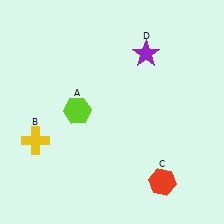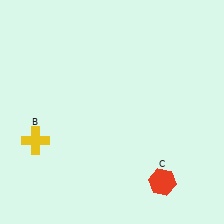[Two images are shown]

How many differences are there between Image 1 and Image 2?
There are 2 differences between the two images.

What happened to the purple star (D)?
The purple star (D) was removed in Image 2. It was in the top-right area of Image 1.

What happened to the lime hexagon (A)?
The lime hexagon (A) was removed in Image 2. It was in the top-left area of Image 1.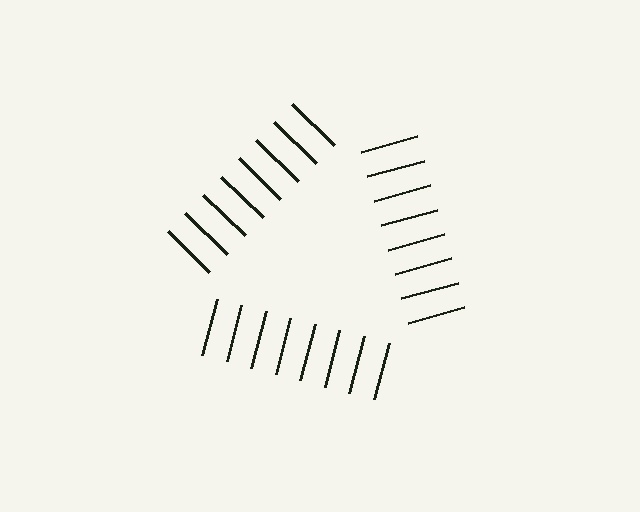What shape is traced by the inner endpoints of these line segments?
An illusory triangle — the line segments terminate on its edges but no continuous stroke is drawn.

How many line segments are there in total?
24 — 8 along each of the 3 edges.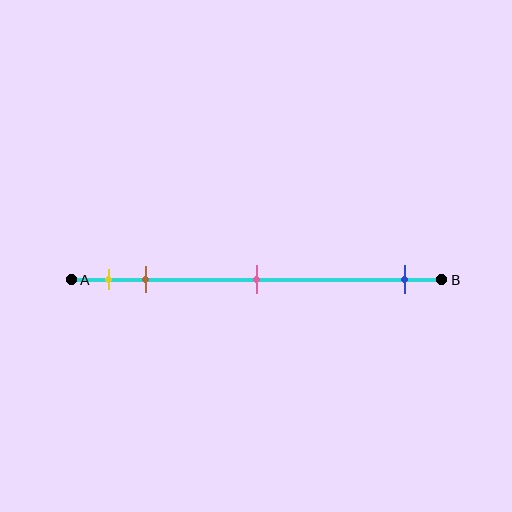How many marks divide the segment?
There are 4 marks dividing the segment.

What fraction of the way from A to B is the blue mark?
The blue mark is approximately 90% (0.9) of the way from A to B.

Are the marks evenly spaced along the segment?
No, the marks are not evenly spaced.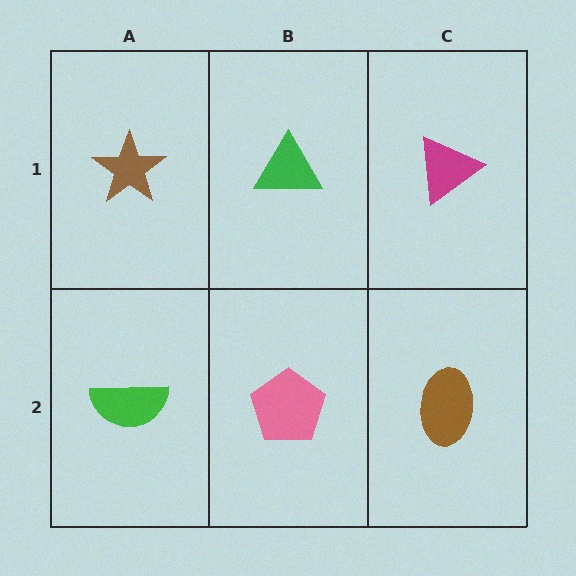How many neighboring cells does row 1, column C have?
2.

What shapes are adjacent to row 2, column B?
A green triangle (row 1, column B), a green semicircle (row 2, column A), a brown ellipse (row 2, column C).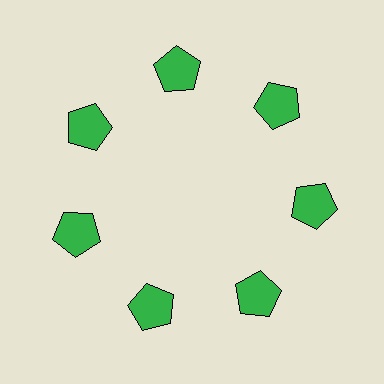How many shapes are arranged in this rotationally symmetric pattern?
There are 7 shapes, arranged in 7 groups of 1.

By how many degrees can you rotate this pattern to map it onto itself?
The pattern maps onto itself every 51 degrees of rotation.